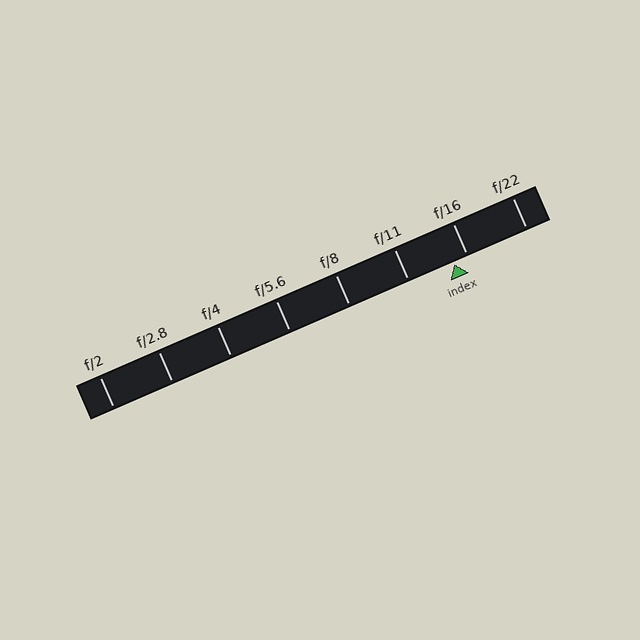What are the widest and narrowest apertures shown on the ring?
The widest aperture shown is f/2 and the narrowest is f/22.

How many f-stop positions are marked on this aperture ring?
There are 8 f-stop positions marked.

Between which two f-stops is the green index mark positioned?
The index mark is between f/11 and f/16.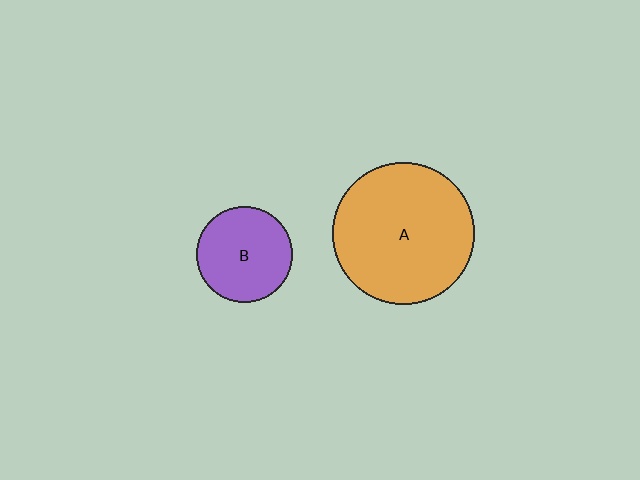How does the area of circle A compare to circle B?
Approximately 2.2 times.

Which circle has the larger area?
Circle A (orange).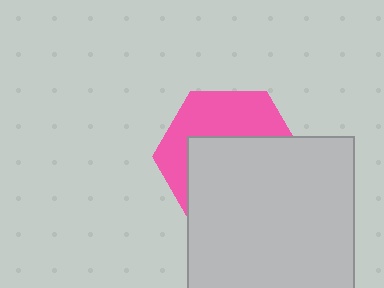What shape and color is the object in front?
The object in front is a light gray square.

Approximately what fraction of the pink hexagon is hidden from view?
Roughly 59% of the pink hexagon is hidden behind the light gray square.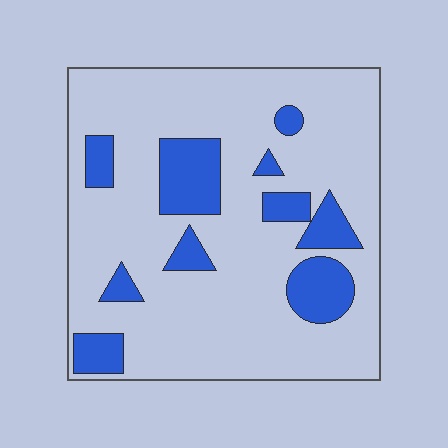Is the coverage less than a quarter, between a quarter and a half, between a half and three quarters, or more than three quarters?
Less than a quarter.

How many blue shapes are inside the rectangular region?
10.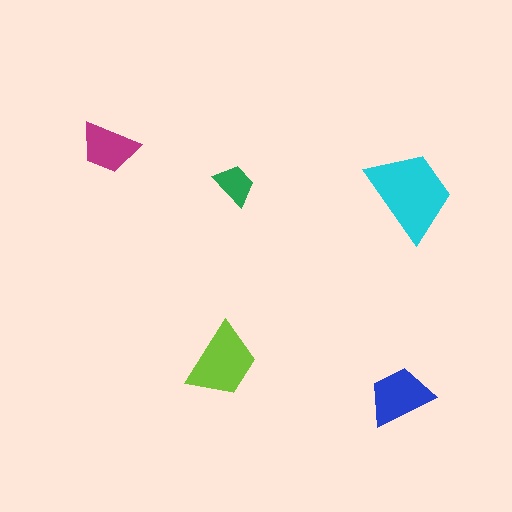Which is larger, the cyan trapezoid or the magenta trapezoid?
The cyan one.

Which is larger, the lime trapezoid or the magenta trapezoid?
The lime one.